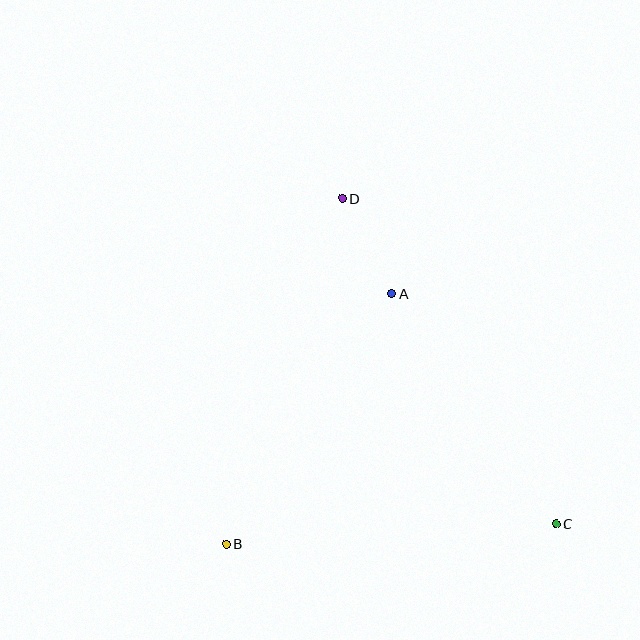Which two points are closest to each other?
Points A and D are closest to each other.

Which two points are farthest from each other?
Points C and D are farthest from each other.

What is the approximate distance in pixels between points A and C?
The distance between A and C is approximately 283 pixels.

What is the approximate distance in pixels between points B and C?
The distance between B and C is approximately 331 pixels.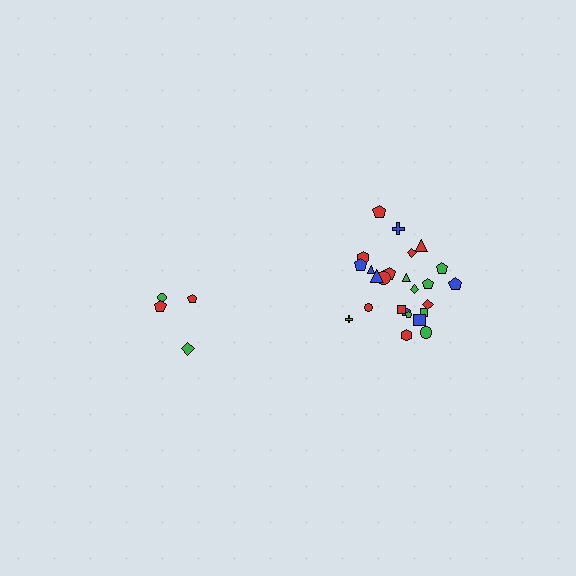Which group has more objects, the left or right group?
The right group.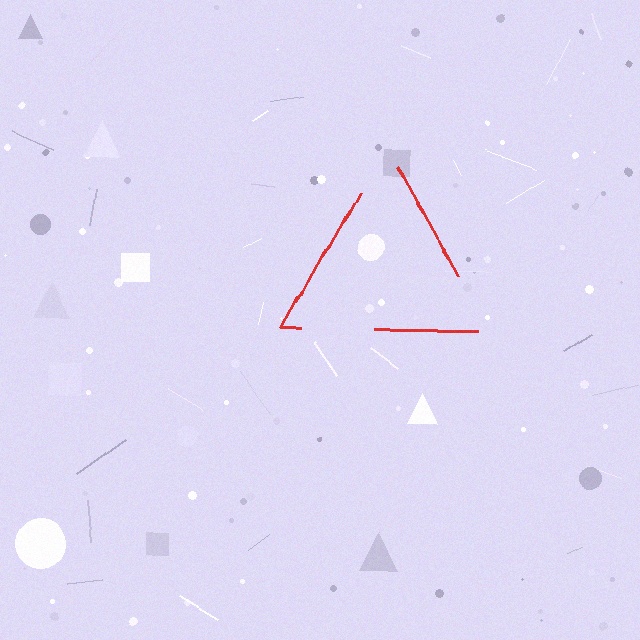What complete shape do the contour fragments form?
The contour fragments form a triangle.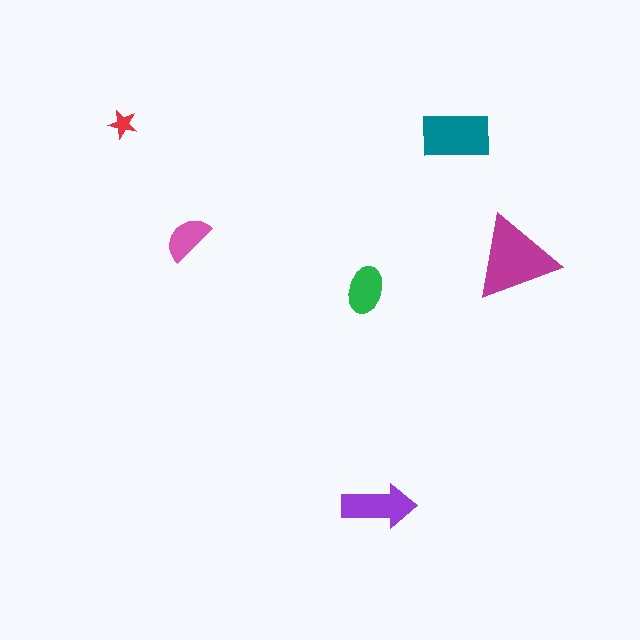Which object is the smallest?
The red star.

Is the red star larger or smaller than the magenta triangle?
Smaller.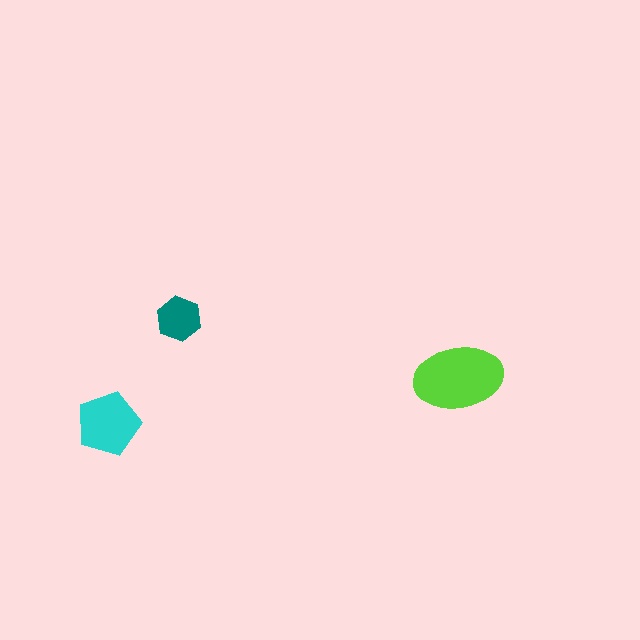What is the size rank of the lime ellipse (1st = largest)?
1st.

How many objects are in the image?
There are 3 objects in the image.